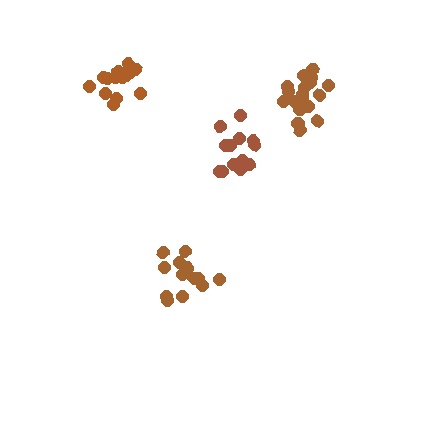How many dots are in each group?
Group 1: 15 dots, Group 2: 13 dots, Group 3: 19 dots, Group 4: 13 dots (60 total).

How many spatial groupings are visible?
There are 4 spatial groupings.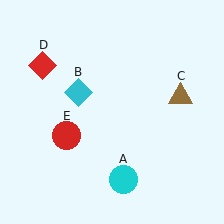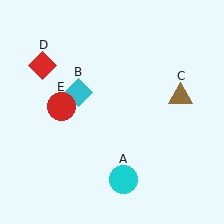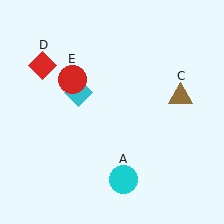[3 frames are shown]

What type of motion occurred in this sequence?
The red circle (object E) rotated clockwise around the center of the scene.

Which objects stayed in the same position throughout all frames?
Cyan circle (object A) and cyan diamond (object B) and brown triangle (object C) and red diamond (object D) remained stationary.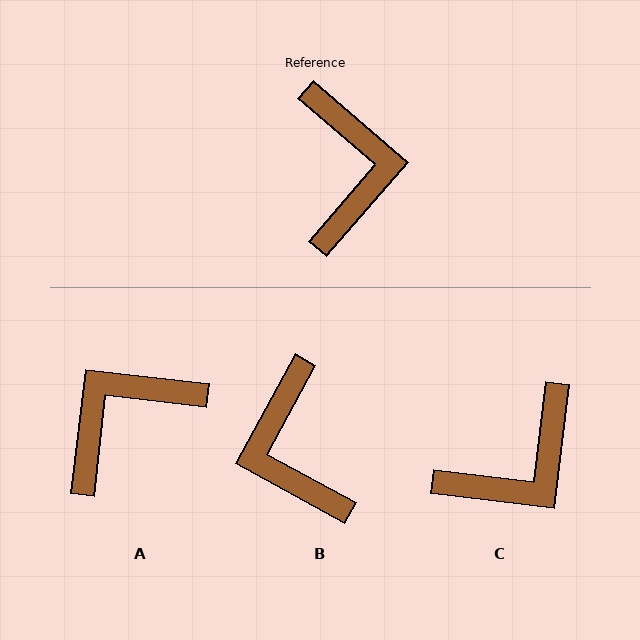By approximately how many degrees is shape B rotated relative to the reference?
Approximately 168 degrees clockwise.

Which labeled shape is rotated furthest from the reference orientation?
B, about 168 degrees away.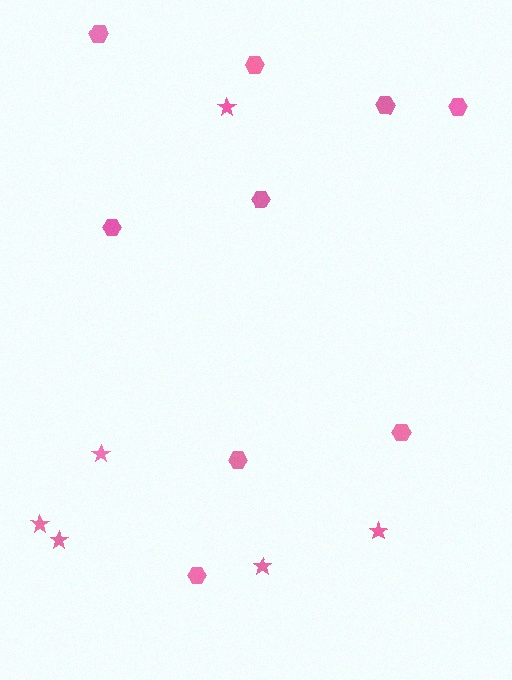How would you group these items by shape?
There are 2 groups: one group of stars (6) and one group of hexagons (9).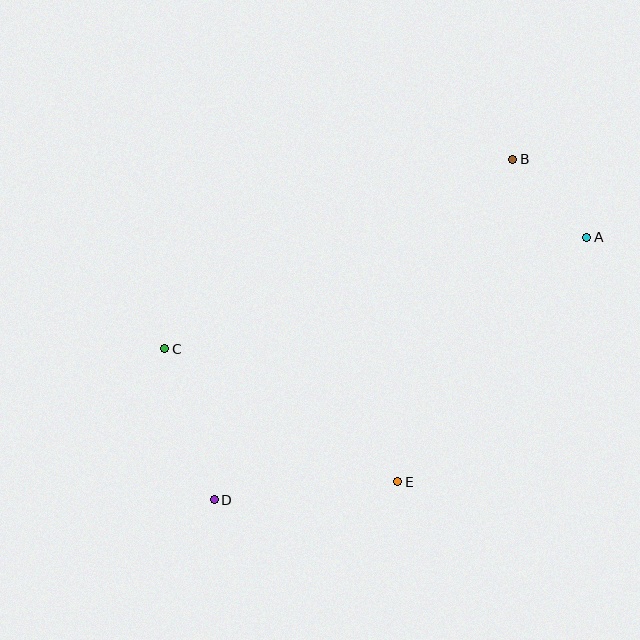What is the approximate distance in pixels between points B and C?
The distance between B and C is approximately 396 pixels.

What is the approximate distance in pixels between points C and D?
The distance between C and D is approximately 159 pixels.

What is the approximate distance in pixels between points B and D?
The distance between B and D is approximately 452 pixels.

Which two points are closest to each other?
Points A and B are closest to each other.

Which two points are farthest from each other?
Points A and D are farthest from each other.